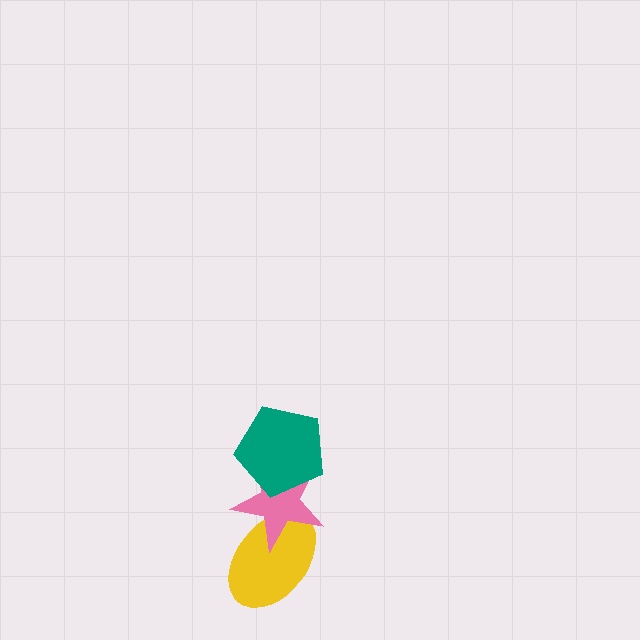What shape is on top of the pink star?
The teal pentagon is on top of the pink star.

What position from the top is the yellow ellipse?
The yellow ellipse is 3rd from the top.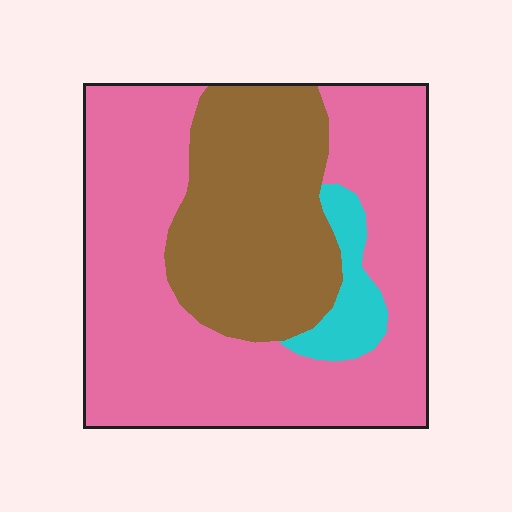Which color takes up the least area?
Cyan, at roughly 5%.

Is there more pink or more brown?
Pink.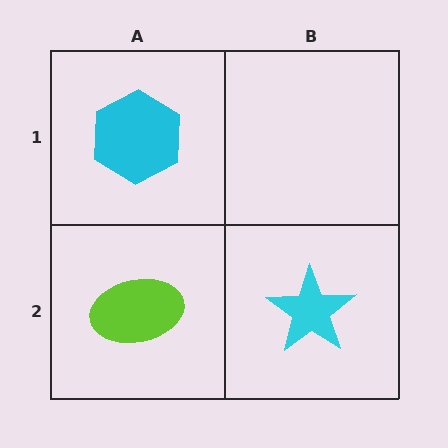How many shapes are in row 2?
2 shapes.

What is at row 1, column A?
A cyan hexagon.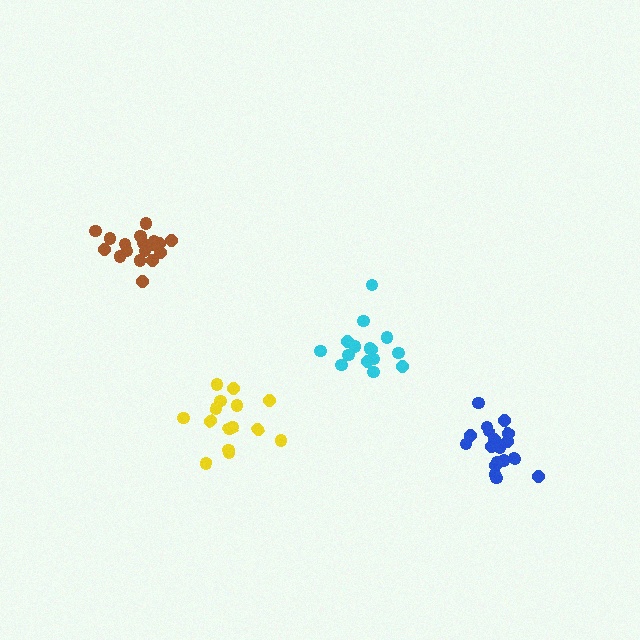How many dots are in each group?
Group 1: 15 dots, Group 2: 15 dots, Group 3: 18 dots, Group 4: 19 dots (67 total).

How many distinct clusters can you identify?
There are 4 distinct clusters.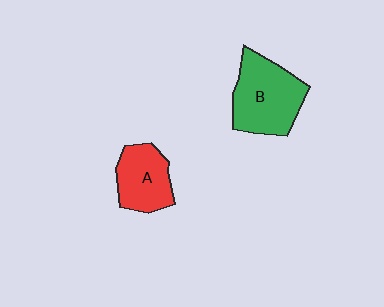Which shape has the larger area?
Shape B (green).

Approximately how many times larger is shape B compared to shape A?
Approximately 1.5 times.